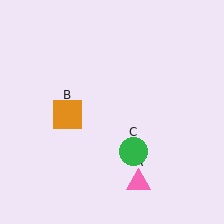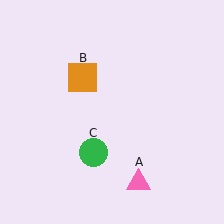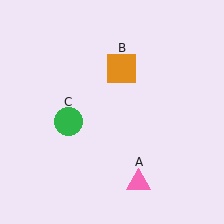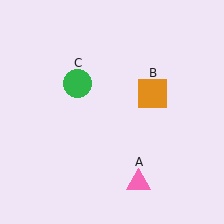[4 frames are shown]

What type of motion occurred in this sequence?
The orange square (object B), green circle (object C) rotated clockwise around the center of the scene.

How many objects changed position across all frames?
2 objects changed position: orange square (object B), green circle (object C).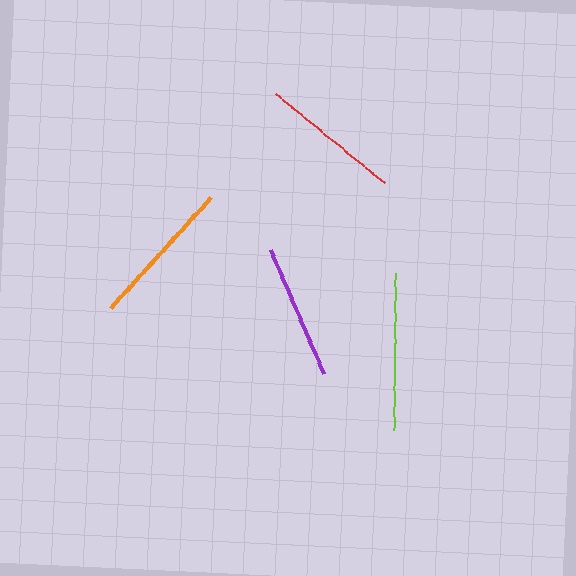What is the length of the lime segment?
The lime segment is approximately 156 pixels long.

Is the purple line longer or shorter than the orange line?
The orange line is longer than the purple line.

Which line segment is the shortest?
The purple line is the shortest at approximately 135 pixels.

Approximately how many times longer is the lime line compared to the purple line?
The lime line is approximately 1.2 times the length of the purple line.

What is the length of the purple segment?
The purple segment is approximately 135 pixels long.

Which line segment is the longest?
The lime line is the longest at approximately 156 pixels.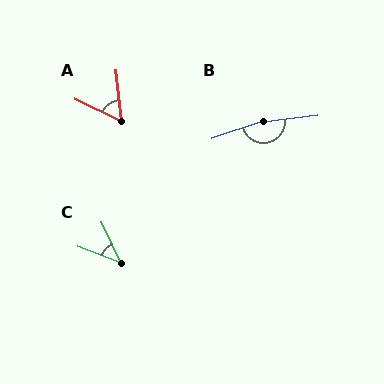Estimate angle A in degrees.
Approximately 57 degrees.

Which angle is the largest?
B, at approximately 169 degrees.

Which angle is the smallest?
C, at approximately 44 degrees.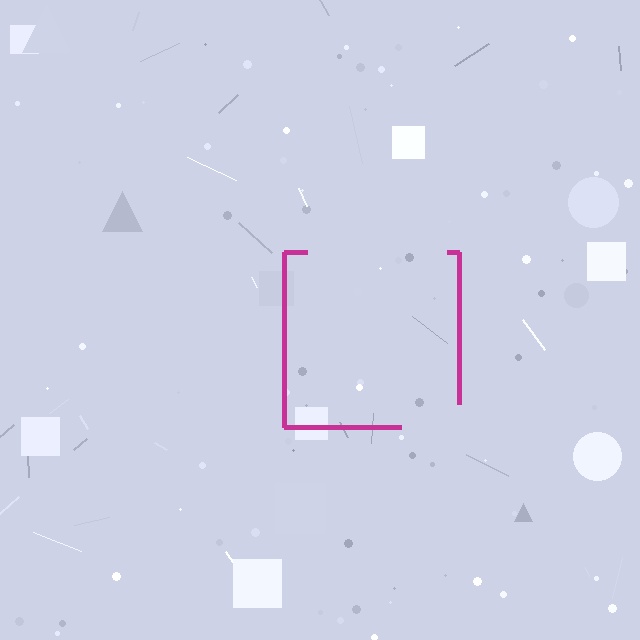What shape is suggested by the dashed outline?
The dashed outline suggests a square.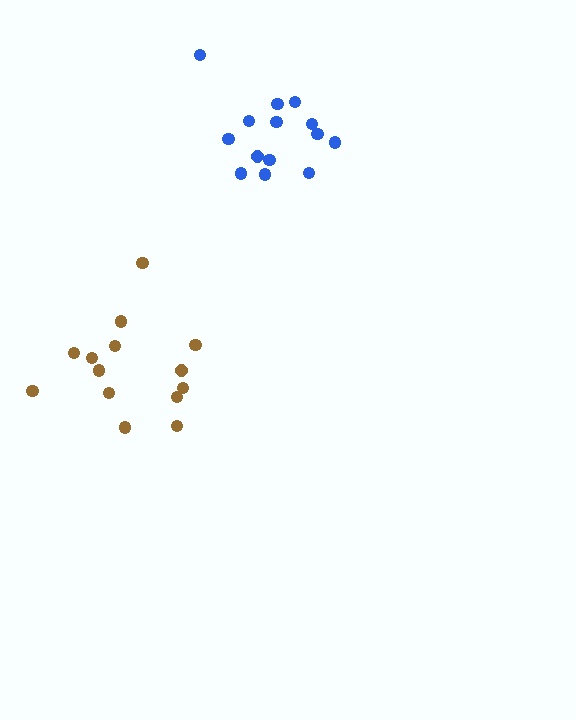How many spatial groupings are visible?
There are 2 spatial groupings.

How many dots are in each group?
Group 1: 14 dots, Group 2: 14 dots (28 total).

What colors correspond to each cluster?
The clusters are colored: brown, blue.